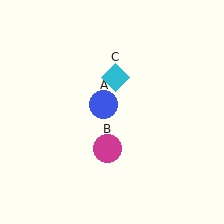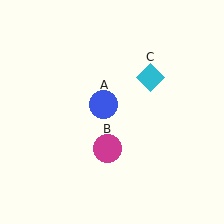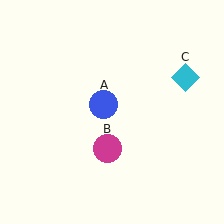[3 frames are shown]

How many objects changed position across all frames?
1 object changed position: cyan diamond (object C).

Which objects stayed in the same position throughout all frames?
Blue circle (object A) and magenta circle (object B) remained stationary.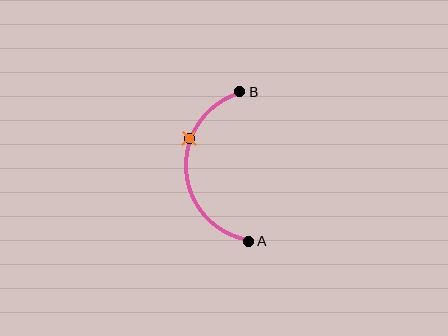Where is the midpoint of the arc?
The arc midpoint is the point on the curve farthest from the straight line joining A and B. It sits to the left of that line.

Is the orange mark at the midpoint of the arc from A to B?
No. The orange mark lies on the arc but is closer to endpoint B. The arc midpoint would be at the point on the curve equidistant along the arc from both A and B.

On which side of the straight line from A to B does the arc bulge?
The arc bulges to the left of the straight line connecting A and B.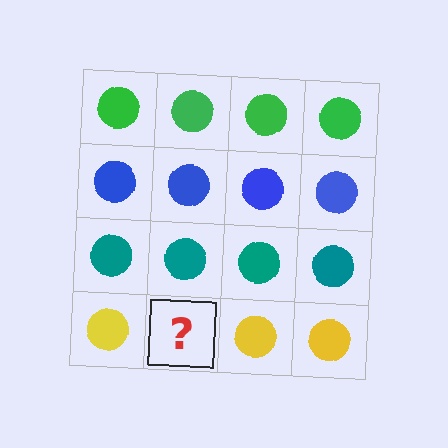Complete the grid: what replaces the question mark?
The question mark should be replaced with a yellow circle.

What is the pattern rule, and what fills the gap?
The rule is that each row has a consistent color. The gap should be filled with a yellow circle.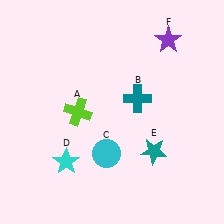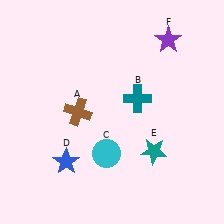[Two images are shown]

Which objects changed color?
A changed from lime to brown. D changed from cyan to blue.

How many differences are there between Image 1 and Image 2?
There are 2 differences between the two images.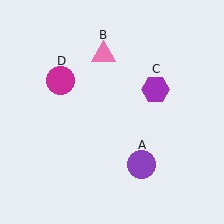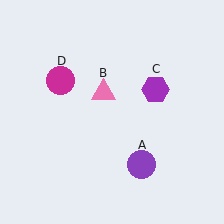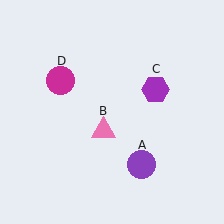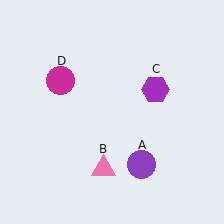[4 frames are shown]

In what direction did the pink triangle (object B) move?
The pink triangle (object B) moved down.